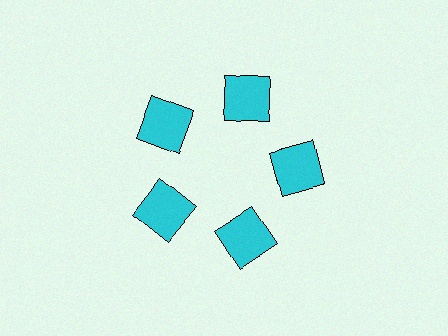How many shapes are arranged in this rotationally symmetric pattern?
There are 5 shapes, arranged in 5 groups of 1.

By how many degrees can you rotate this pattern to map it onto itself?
The pattern maps onto itself every 72 degrees of rotation.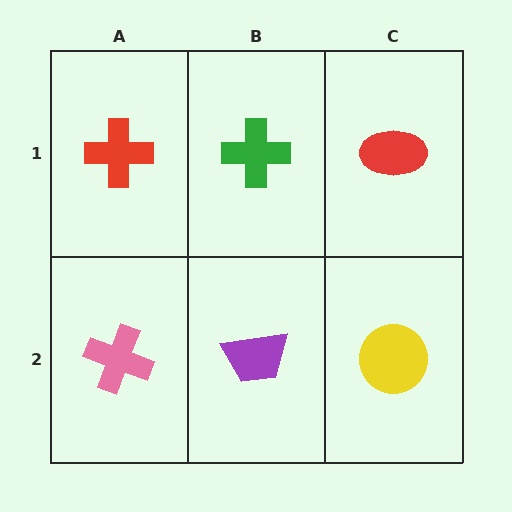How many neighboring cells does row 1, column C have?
2.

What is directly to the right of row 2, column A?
A purple trapezoid.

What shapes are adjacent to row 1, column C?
A yellow circle (row 2, column C), a green cross (row 1, column B).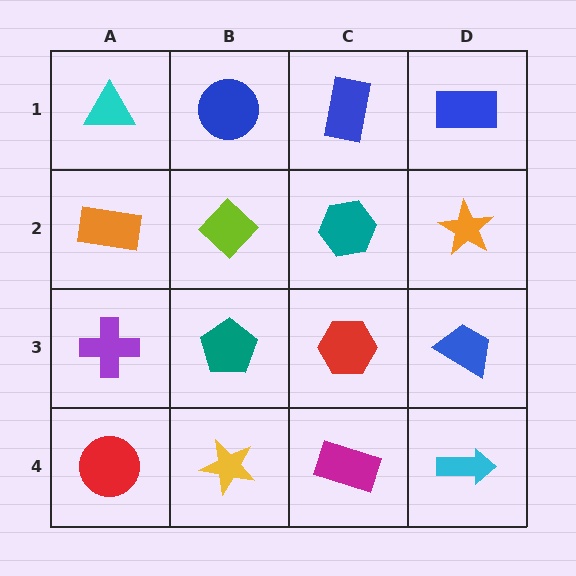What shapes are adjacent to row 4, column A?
A purple cross (row 3, column A), a yellow star (row 4, column B).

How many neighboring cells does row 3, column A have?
3.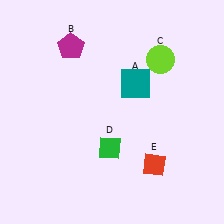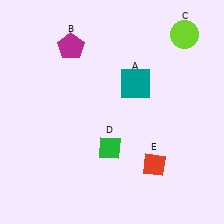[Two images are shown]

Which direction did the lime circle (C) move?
The lime circle (C) moved up.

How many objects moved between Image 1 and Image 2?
1 object moved between the two images.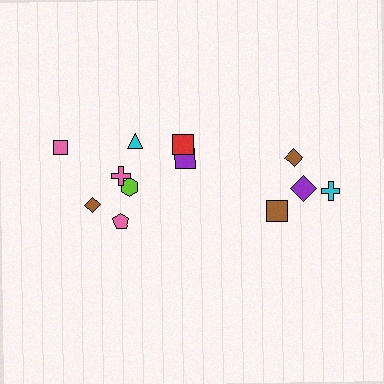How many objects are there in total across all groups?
There are 12 objects.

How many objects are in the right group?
There are 4 objects.